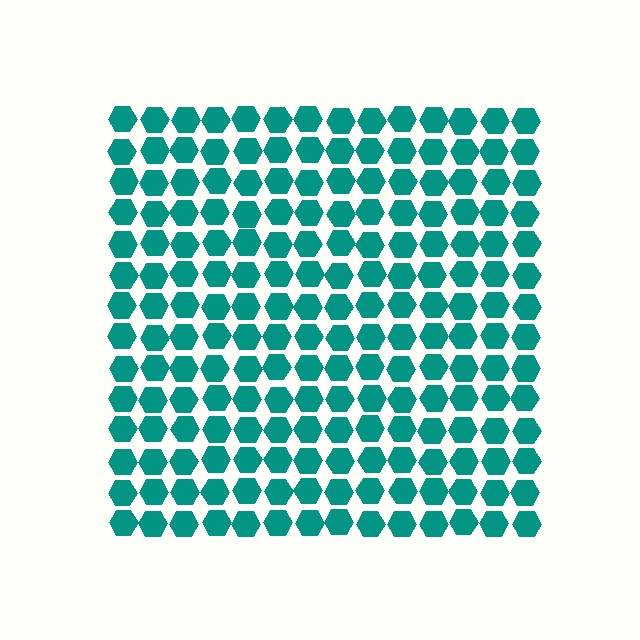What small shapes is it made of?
It is made of small hexagons.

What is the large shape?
The large shape is a square.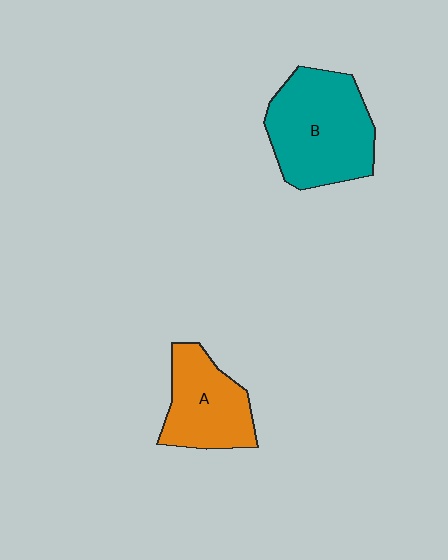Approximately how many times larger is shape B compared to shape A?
Approximately 1.5 times.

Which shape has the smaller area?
Shape A (orange).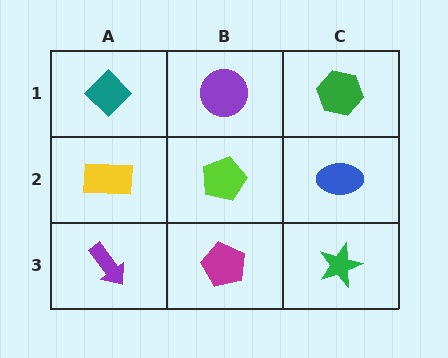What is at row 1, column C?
A green hexagon.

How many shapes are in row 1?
3 shapes.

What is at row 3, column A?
A purple arrow.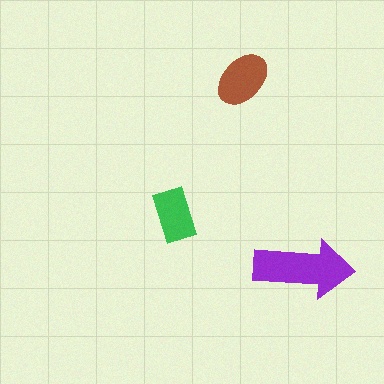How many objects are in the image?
There are 3 objects in the image.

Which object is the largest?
The purple arrow.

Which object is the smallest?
The green rectangle.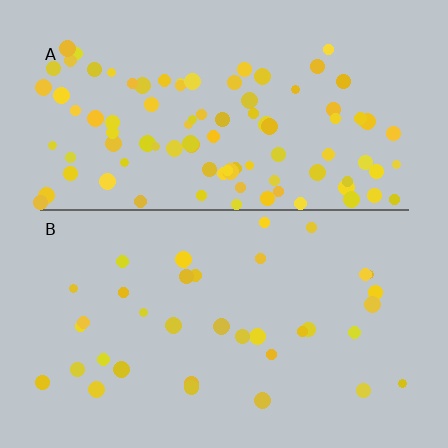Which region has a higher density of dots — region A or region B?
A (the top).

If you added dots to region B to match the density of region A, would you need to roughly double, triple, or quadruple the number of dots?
Approximately triple.